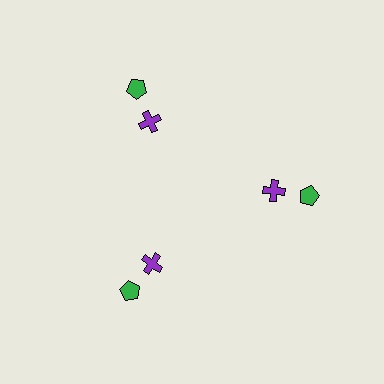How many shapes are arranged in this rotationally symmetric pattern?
There are 6 shapes, arranged in 3 groups of 2.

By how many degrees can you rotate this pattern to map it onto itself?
The pattern maps onto itself every 120 degrees of rotation.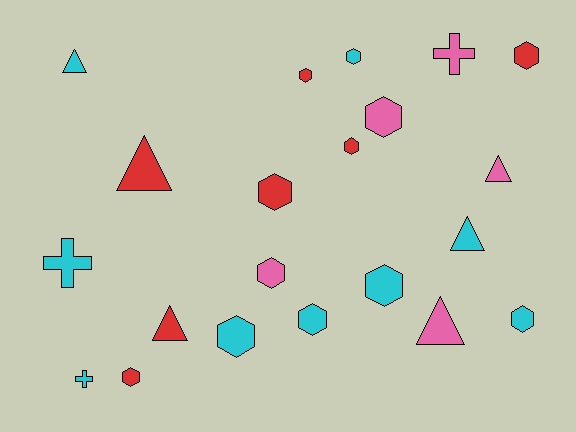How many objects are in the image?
There are 21 objects.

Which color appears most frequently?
Cyan, with 9 objects.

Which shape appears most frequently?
Hexagon, with 12 objects.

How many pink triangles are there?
There are 2 pink triangles.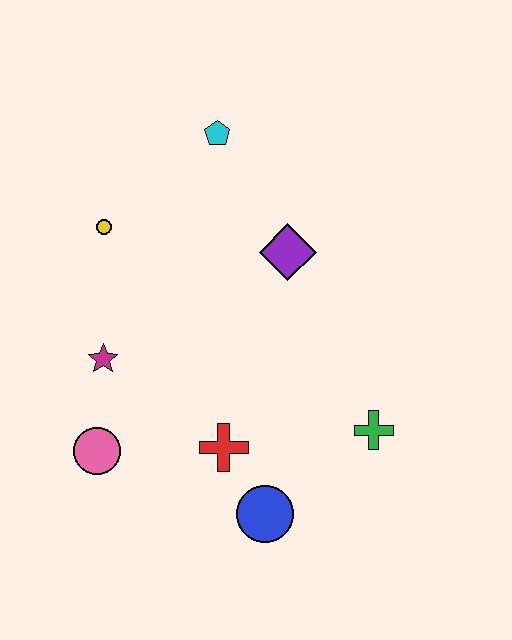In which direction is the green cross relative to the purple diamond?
The green cross is below the purple diamond.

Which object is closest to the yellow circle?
The magenta star is closest to the yellow circle.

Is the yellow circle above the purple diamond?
Yes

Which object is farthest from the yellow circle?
The green cross is farthest from the yellow circle.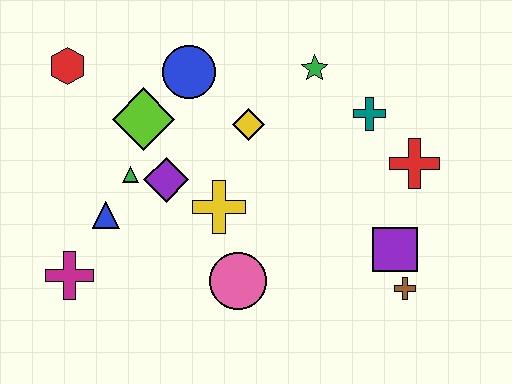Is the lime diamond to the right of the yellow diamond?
No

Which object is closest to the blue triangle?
The green triangle is closest to the blue triangle.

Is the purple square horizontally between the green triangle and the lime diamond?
No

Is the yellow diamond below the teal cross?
Yes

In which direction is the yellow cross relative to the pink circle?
The yellow cross is above the pink circle.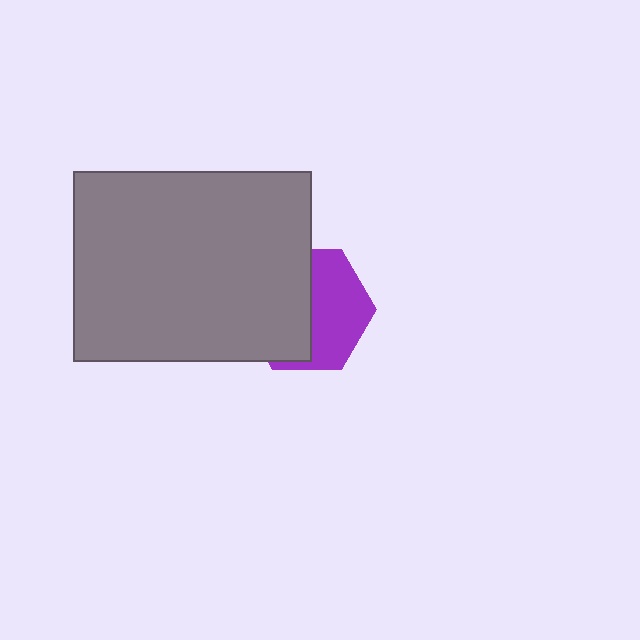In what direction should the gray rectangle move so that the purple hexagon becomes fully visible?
The gray rectangle should move left. That is the shortest direction to clear the overlap and leave the purple hexagon fully visible.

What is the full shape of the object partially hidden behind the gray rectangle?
The partially hidden object is a purple hexagon.